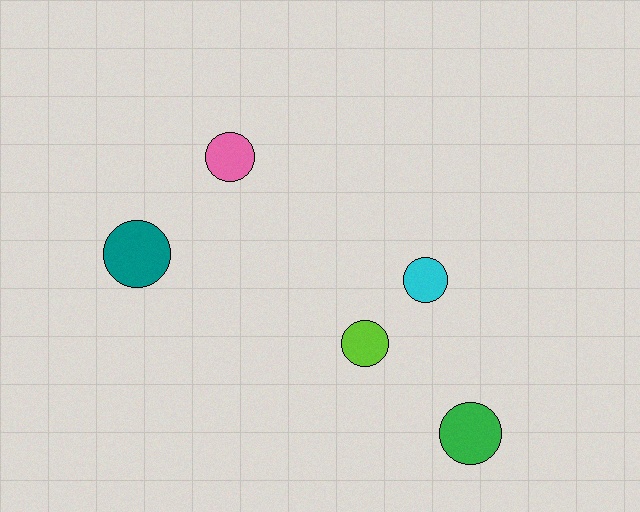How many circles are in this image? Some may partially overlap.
There are 5 circles.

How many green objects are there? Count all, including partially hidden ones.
There is 1 green object.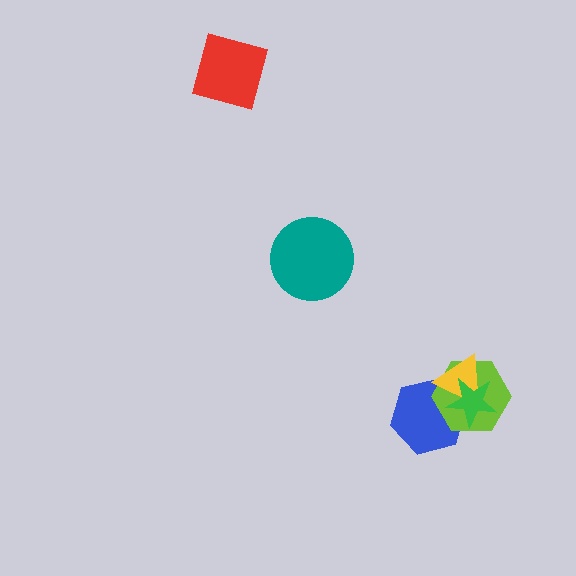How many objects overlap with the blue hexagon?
3 objects overlap with the blue hexagon.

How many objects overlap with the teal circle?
0 objects overlap with the teal circle.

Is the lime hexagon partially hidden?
Yes, it is partially covered by another shape.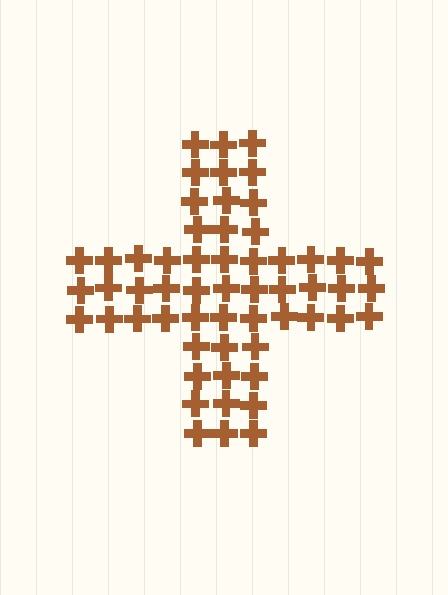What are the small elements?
The small elements are crosses.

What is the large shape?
The large shape is a cross.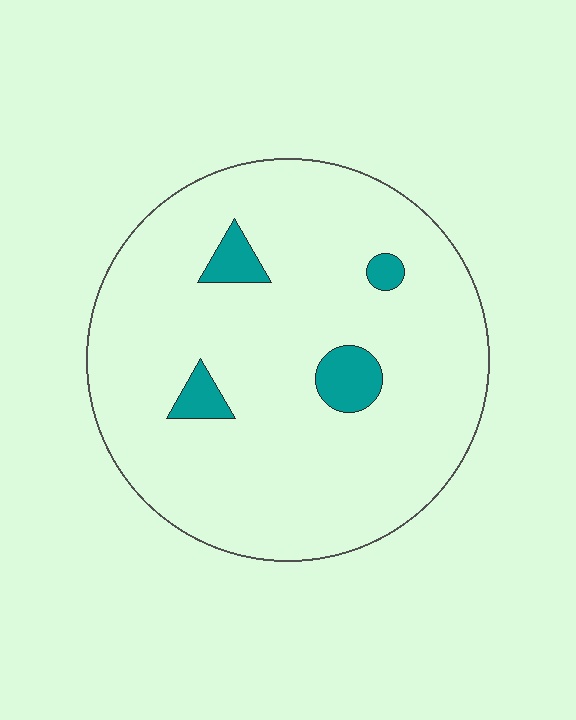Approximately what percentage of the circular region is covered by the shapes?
Approximately 5%.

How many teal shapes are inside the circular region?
4.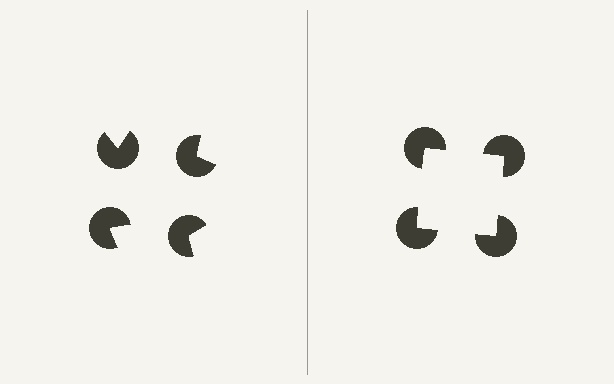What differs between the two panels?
The pac-man discs are positioned identically on both sides; only the wedge orientations differ. On the right they align to a square; on the left they are misaligned.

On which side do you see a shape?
An illusory square appears on the right side. On the left side the wedge cuts are rotated, so no coherent shape forms.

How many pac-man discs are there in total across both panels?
8 — 4 on each side.